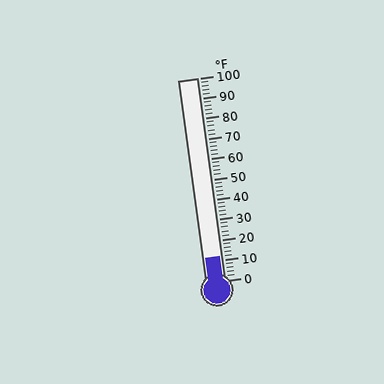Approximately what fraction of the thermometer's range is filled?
The thermometer is filled to approximately 10% of its range.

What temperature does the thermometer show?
The thermometer shows approximately 12°F.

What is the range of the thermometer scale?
The thermometer scale ranges from 0°F to 100°F.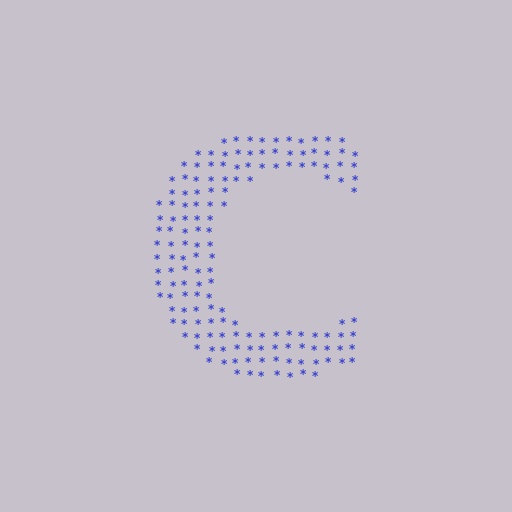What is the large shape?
The large shape is the letter C.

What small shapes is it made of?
It is made of small asterisks.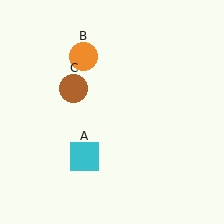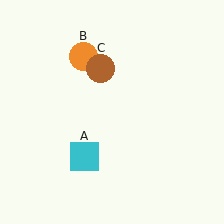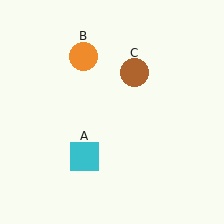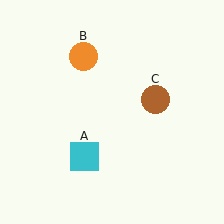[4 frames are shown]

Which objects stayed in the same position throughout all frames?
Cyan square (object A) and orange circle (object B) remained stationary.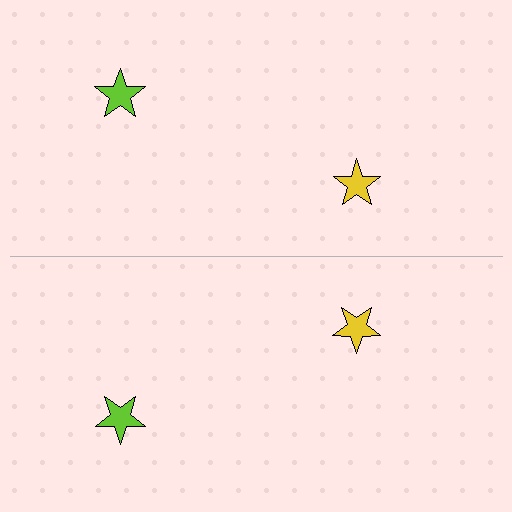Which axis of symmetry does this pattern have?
The pattern has a horizontal axis of symmetry running through the center of the image.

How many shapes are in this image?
There are 4 shapes in this image.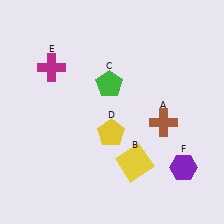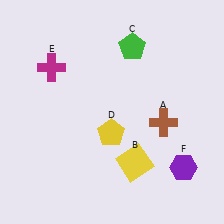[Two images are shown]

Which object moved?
The green pentagon (C) moved up.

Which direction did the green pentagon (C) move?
The green pentagon (C) moved up.